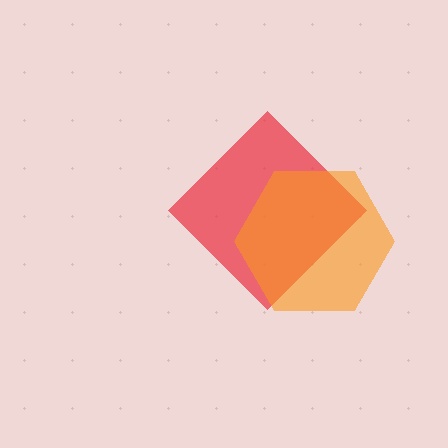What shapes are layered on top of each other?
The layered shapes are: a red diamond, an orange hexagon.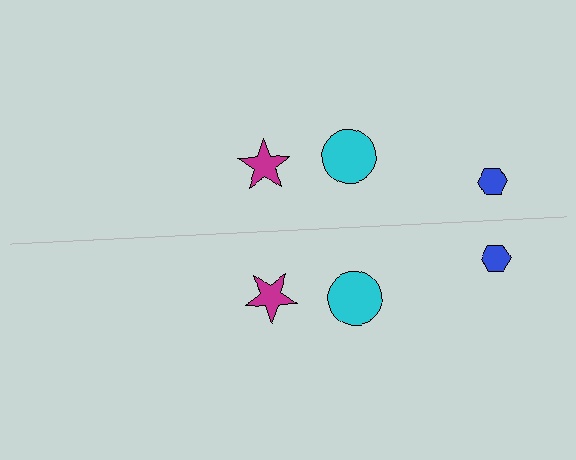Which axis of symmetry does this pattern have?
The pattern has a horizontal axis of symmetry running through the center of the image.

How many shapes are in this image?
There are 6 shapes in this image.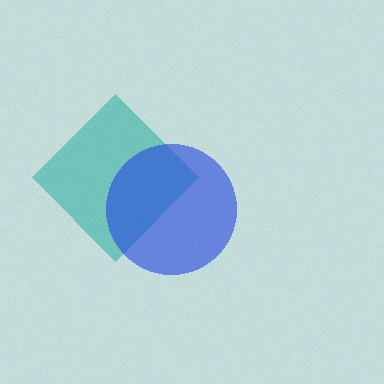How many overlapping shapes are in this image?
There are 2 overlapping shapes in the image.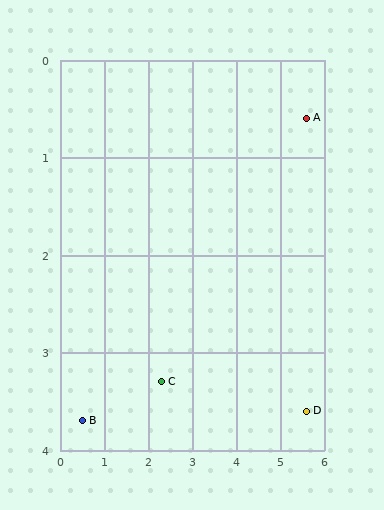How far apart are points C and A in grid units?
Points C and A are about 4.3 grid units apart.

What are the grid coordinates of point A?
Point A is at approximately (5.6, 0.6).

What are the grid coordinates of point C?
Point C is at approximately (2.3, 3.3).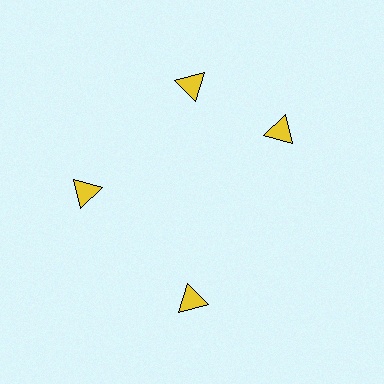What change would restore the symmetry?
The symmetry would be restored by rotating it back into even spacing with its neighbors so that all 4 triangles sit at equal angles and equal distance from the center.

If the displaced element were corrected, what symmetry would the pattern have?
It would have 4-fold rotational symmetry — the pattern would map onto itself every 90 degrees.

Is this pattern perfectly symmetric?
No. The 4 yellow triangles are arranged in a ring, but one element near the 3 o'clock position is rotated out of alignment along the ring, breaking the 4-fold rotational symmetry.